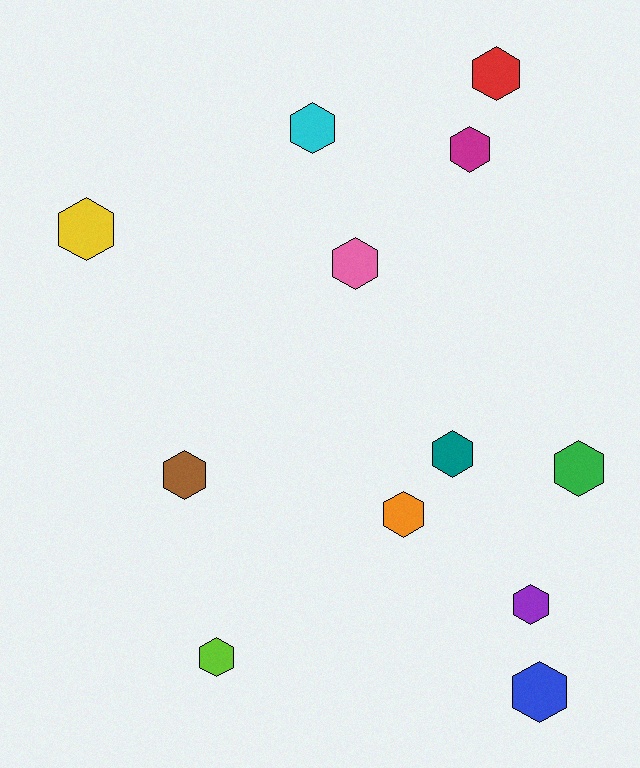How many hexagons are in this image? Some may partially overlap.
There are 12 hexagons.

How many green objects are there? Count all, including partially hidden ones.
There is 1 green object.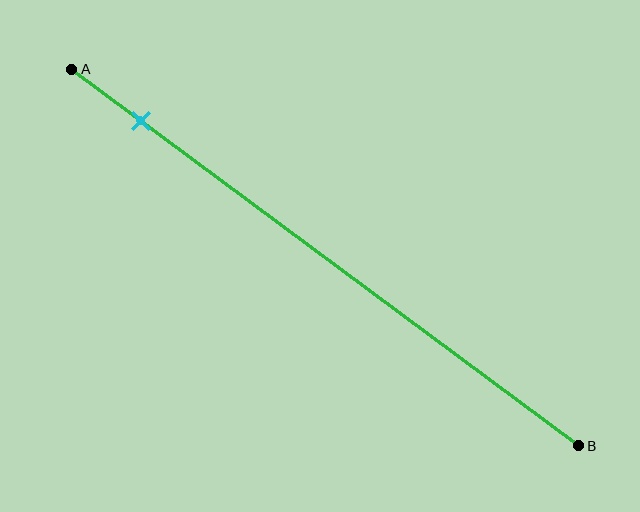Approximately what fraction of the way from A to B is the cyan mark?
The cyan mark is approximately 15% of the way from A to B.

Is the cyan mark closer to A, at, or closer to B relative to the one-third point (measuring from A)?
The cyan mark is closer to point A than the one-third point of segment AB.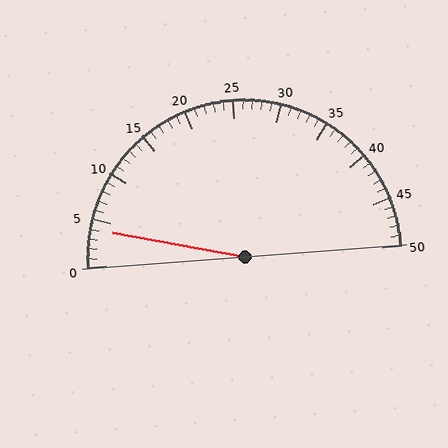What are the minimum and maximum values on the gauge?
The gauge ranges from 0 to 50.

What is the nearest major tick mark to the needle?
The nearest major tick mark is 5.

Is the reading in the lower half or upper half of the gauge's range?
The reading is in the lower half of the range (0 to 50).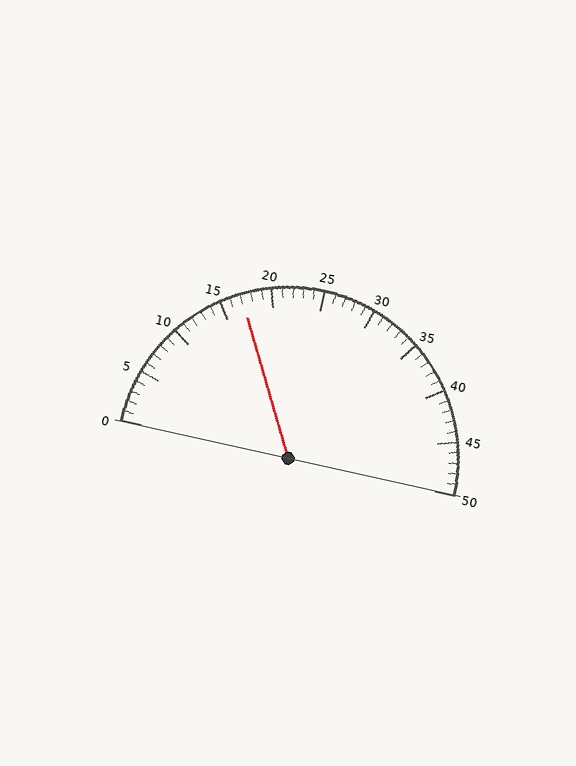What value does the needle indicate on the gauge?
The needle indicates approximately 17.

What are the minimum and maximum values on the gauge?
The gauge ranges from 0 to 50.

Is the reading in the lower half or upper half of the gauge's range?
The reading is in the lower half of the range (0 to 50).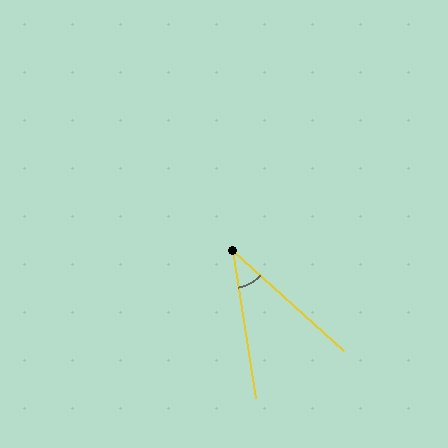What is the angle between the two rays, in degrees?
Approximately 39 degrees.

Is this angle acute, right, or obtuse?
It is acute.